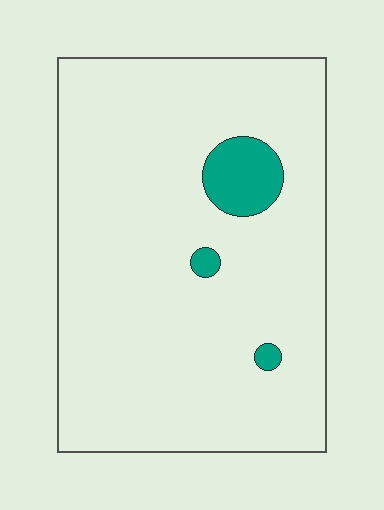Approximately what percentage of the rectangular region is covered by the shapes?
Approximately 5%.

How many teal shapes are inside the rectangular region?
3.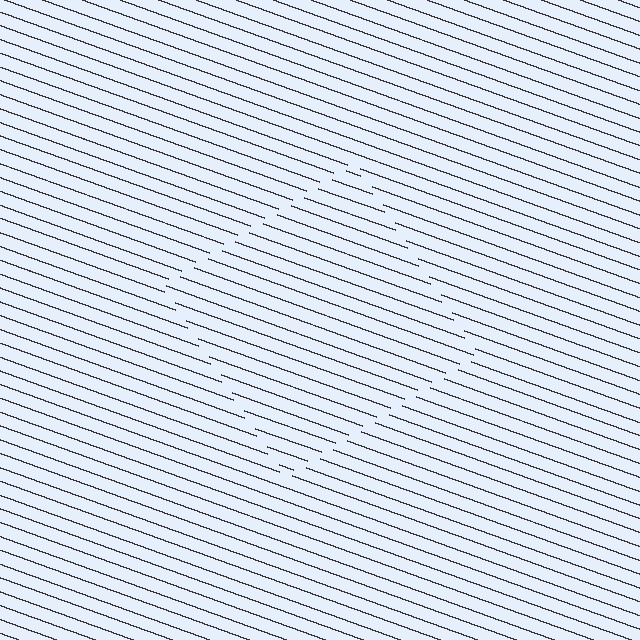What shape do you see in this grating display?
An illusory square. The interior of the shape contains the same grating, shifted by half a period — the contour is defined by the phase discontinuity where line-ends from the inner and outer gratings abut.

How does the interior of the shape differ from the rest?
The interior of the shape contains the same grating, shifted by half a period — the contour is defined by the phase discontinuity where line-ends from the inner and outer gratings abut.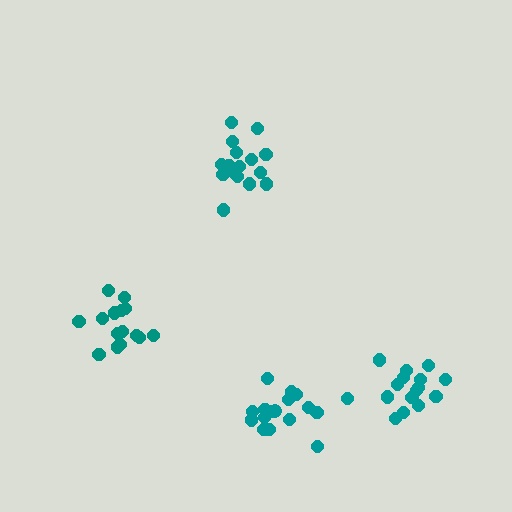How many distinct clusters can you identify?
There are 4 distinct clusters.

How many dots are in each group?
Group 1: 16 dots, Group 2: 16 dots, Group 3: 15 dots, Group 4: 16 dots (63 total).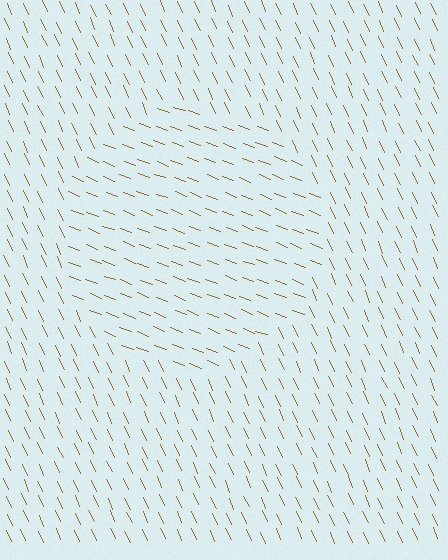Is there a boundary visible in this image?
Yes, there is a texture boundary formed by a change in line orientation.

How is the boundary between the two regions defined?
The boundary is defined purely by a change in line orientation (approximately 45 degrees difference). All lines are the same color and thickness.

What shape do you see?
I see a circle.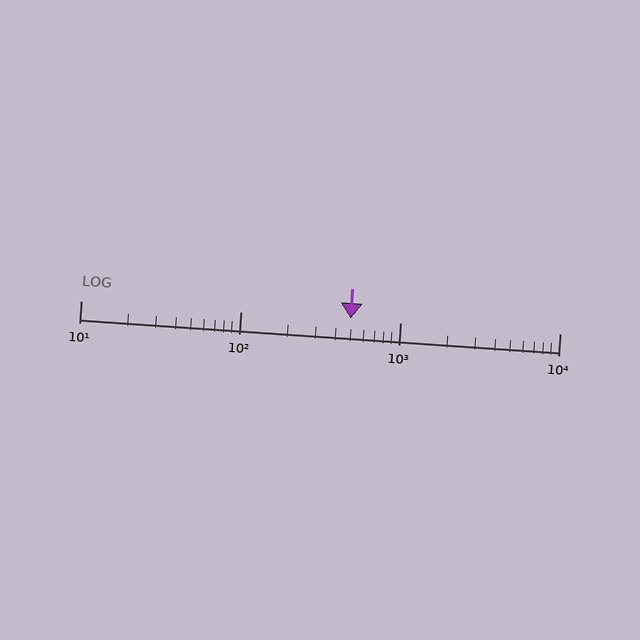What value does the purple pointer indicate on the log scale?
The pointer indicates approximately 490.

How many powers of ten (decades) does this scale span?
The scale spans 3 decades, from 10 to 10000.